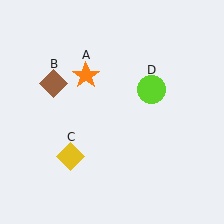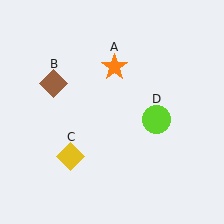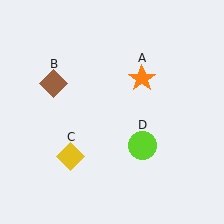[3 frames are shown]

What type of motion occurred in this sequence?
The orange star (object A), lime circle (object D) rotated clockwise around the center of the scene.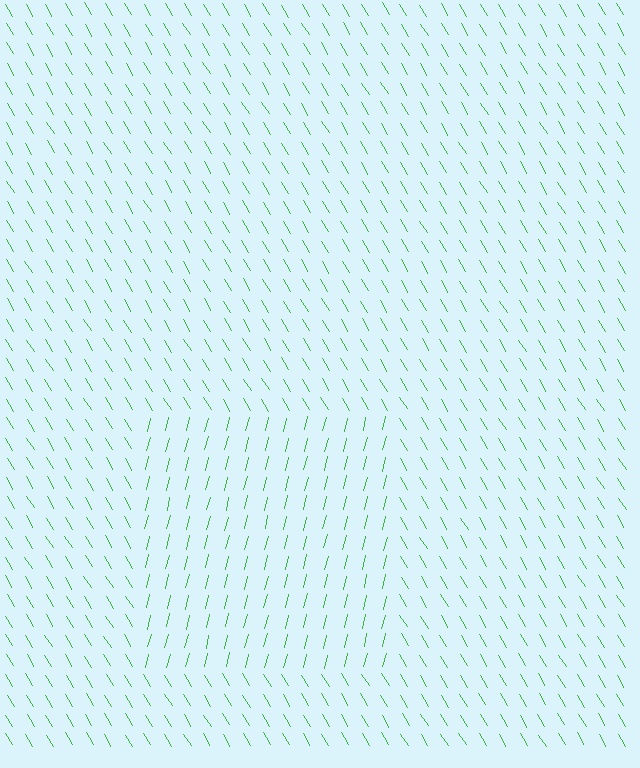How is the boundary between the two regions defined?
The boundary is defined purely by a change in line orientation (approximately 45 degrees difference). All lines are the same color and thickness.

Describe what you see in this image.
The image is filled with small green line segments. A rectangle region in the image has lines oriented differently from the surrounding lines, creating a visible texture boundary.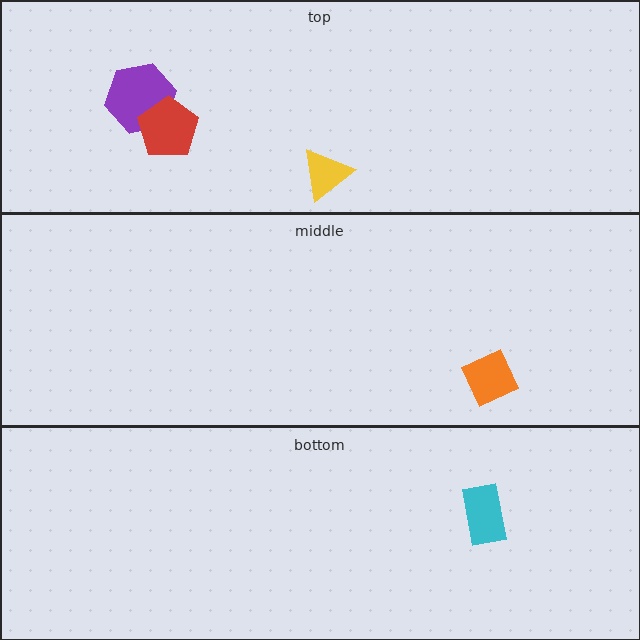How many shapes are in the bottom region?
1.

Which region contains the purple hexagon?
The top region.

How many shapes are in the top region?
3.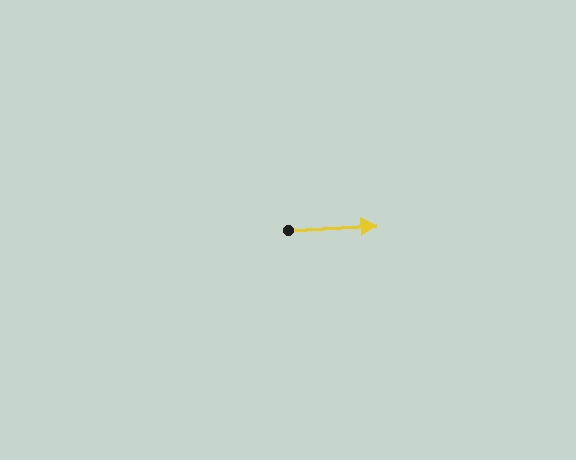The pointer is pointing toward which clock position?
Roughly 3 o'clock.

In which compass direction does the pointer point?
East.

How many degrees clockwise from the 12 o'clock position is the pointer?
Approximately 87 degrees.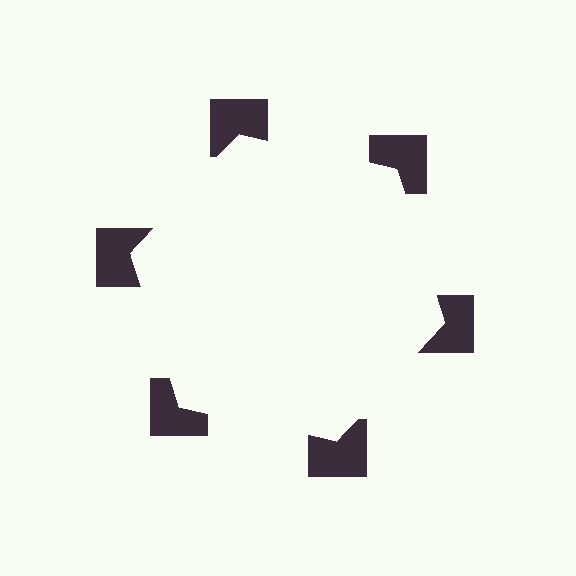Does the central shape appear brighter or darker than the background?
It typically appears slightly brighter than the background, even though no actual brightness change is drawn.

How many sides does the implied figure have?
6 sides.